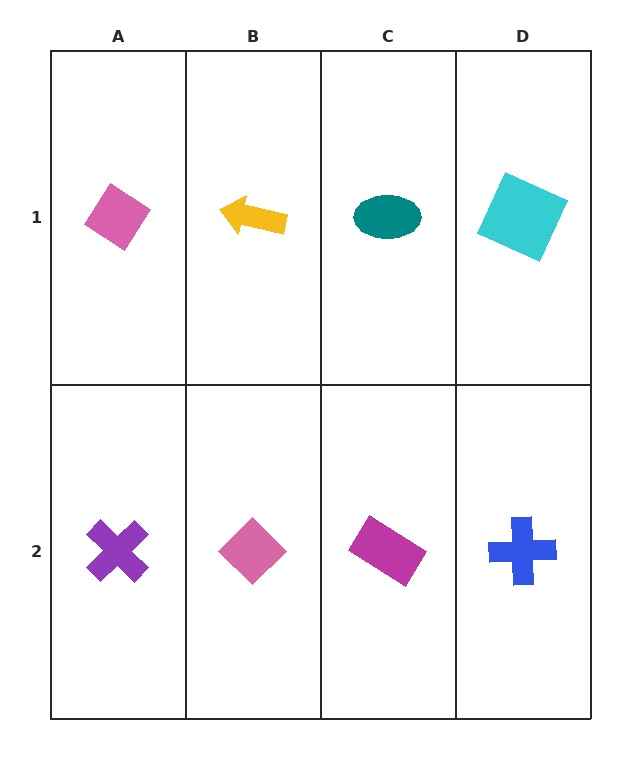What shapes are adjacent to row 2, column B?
A yellow arrow (row 1, column B), a purple cross (row 2, column A), a magenta rectangle (row 2, column C).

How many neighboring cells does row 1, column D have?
2.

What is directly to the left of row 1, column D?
A teal ellipse.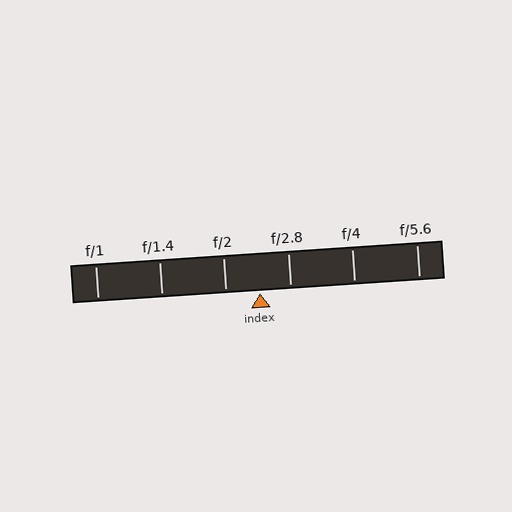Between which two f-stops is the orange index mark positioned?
The index mark is between f/2 and f/2.8.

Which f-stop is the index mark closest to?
The index mark is closest to f/2.8.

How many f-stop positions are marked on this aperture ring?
There are 6 f-stop positions marked.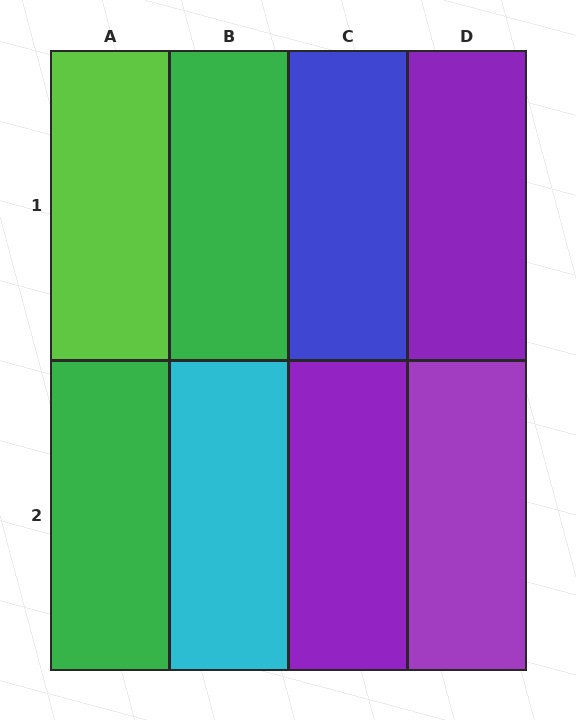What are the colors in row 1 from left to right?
Lime, green, blue, purple.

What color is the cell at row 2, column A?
Green.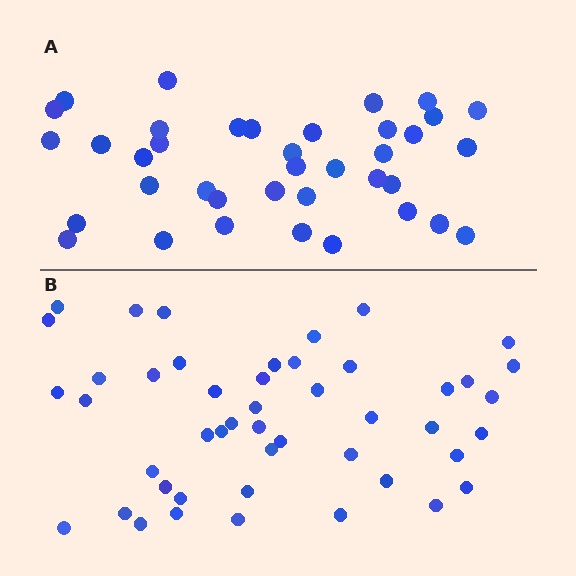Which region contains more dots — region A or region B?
Region B (the bottom region) has more dots.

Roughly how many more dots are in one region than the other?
Region B has roughly 8 or so more dots than region A.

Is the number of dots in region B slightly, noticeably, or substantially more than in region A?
Region B has only slightly more — the two regions are fairly close. The ratio is roughly 1.2 to 1.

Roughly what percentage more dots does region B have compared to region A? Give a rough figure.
About 25% more.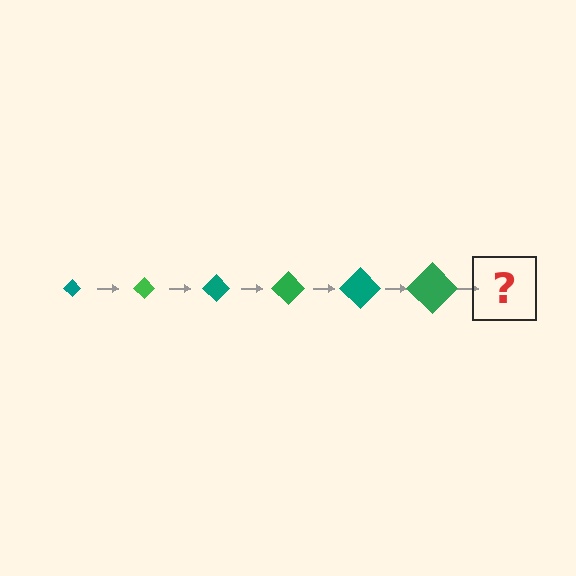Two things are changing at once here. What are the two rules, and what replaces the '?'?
The two rules are that the diamond grows larger each step and the color cycles through teal and green. The '?' should be a teal diamond, larger than the previous one.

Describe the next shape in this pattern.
It should be a teal diamond, larger than the previous one.